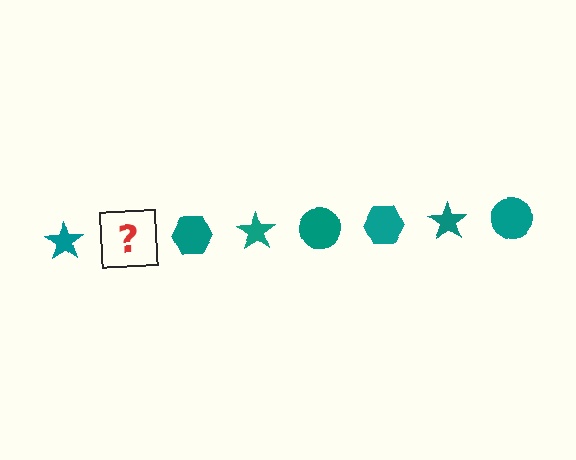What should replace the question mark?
The question mark should be replaced with a teal circle.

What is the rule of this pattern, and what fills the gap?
The rule is that the pattern cycles through star, circle, hexagon shapes in teal. The gap should be filled with a teal circle.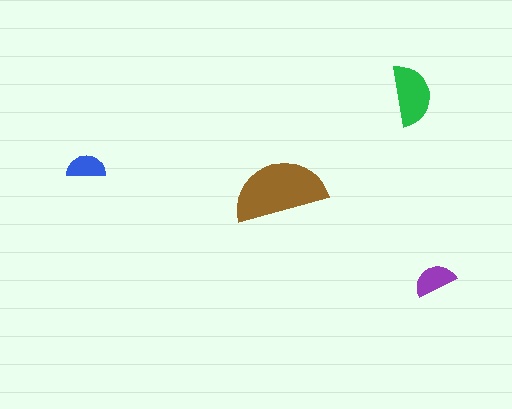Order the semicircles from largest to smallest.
the brown one, the green one, the purple one, the blue one.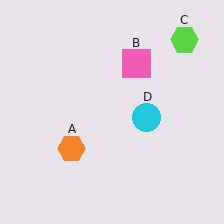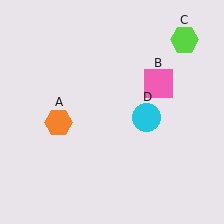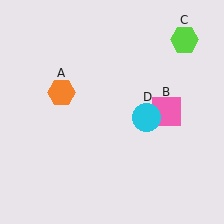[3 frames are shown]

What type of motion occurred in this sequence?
The orange hexagon (object A), pink square (object B) rotated clockwise around the center of the scene.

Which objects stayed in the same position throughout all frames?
Lime hexagon (object C) and cyan circle (object D) remained stationary.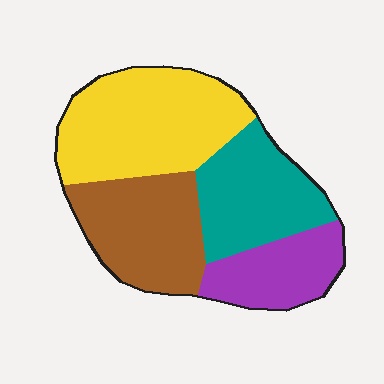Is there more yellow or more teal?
Yellow.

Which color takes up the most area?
Yellow, at roughly 35%.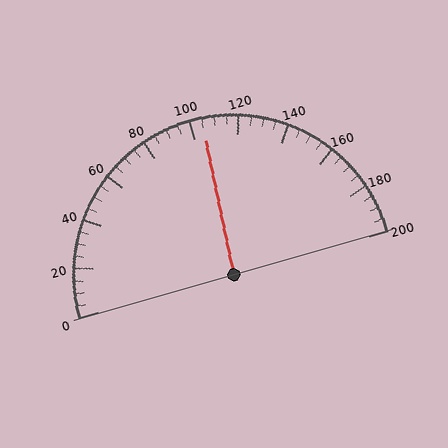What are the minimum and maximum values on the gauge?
The gauge ranges from 0 to 200.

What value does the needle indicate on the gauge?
The needle indicates approximately 105.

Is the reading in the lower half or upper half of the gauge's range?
The reading is in the upper half of the range (0 to 200).